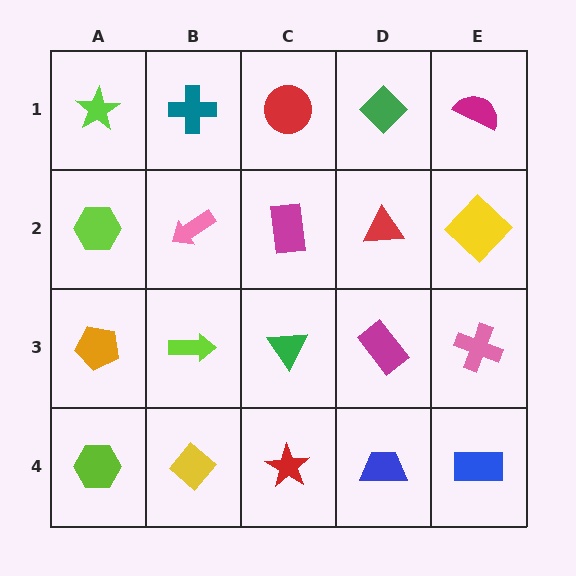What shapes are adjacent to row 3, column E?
A yellow diamond (row 2, column E), a blue rectangle (row 4, column E), a magenta rectangle (row 3, column D).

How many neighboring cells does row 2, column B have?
4.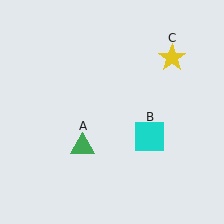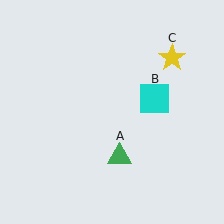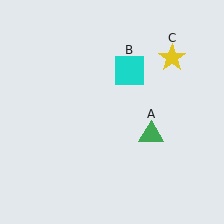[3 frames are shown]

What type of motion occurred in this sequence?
The green triangle (object A), cyan square (object B) rotated counterclockwise around the center of the scene.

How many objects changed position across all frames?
2 objects changed position: green triangle (object A), cyan square (object B).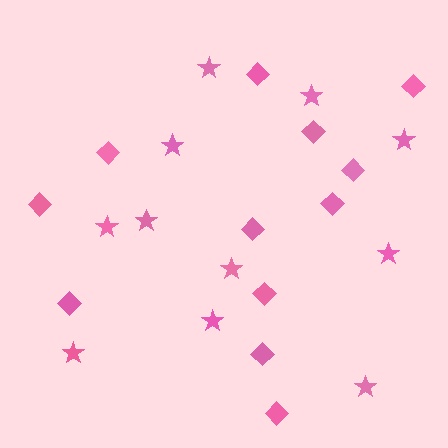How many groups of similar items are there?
There are 2 groups: one group of stars (11) and one group of diamonds (12).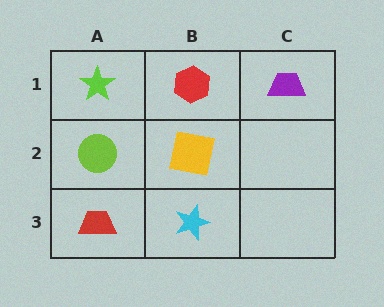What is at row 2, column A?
A lime circle.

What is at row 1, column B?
A red hexagon.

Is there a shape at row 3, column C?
No, that cell is empty.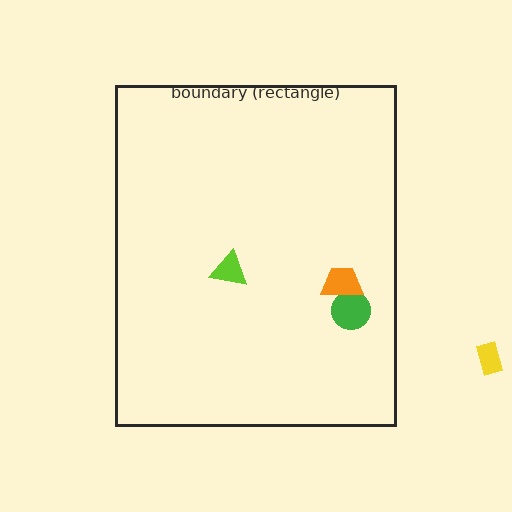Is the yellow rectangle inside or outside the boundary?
Outside.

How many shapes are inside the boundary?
3 inside, 1 outside.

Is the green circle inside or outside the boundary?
Inside.